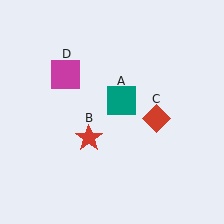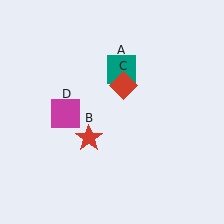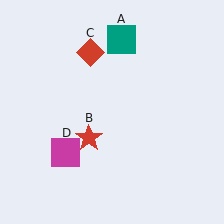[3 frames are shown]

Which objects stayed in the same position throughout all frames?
Red star (object B) remained stationary.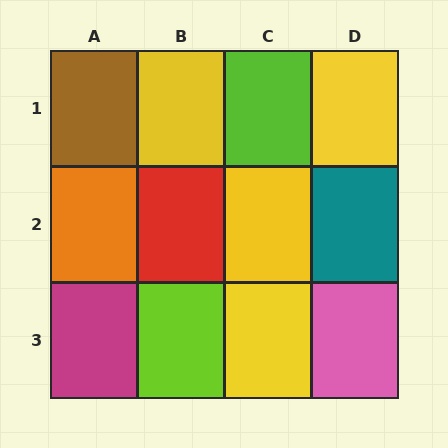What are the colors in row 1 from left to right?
Brown, yellow, lime, yellow.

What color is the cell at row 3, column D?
Pink.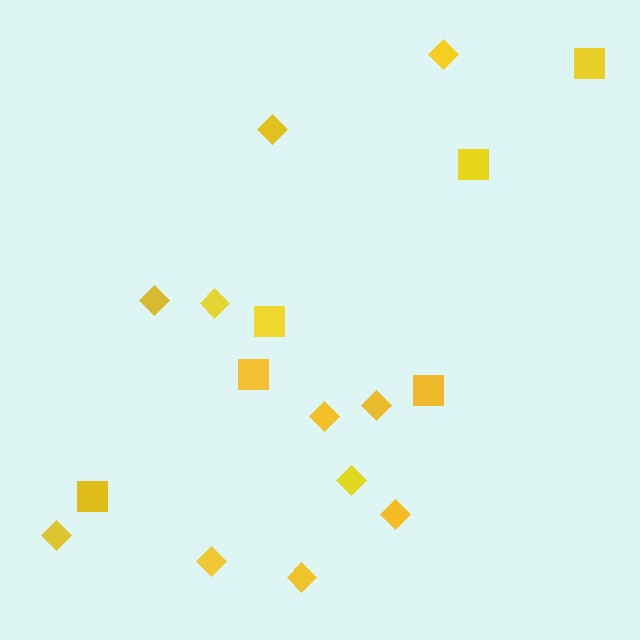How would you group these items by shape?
There are 2 groups: one group of diamonds (11) and one group of squares (6).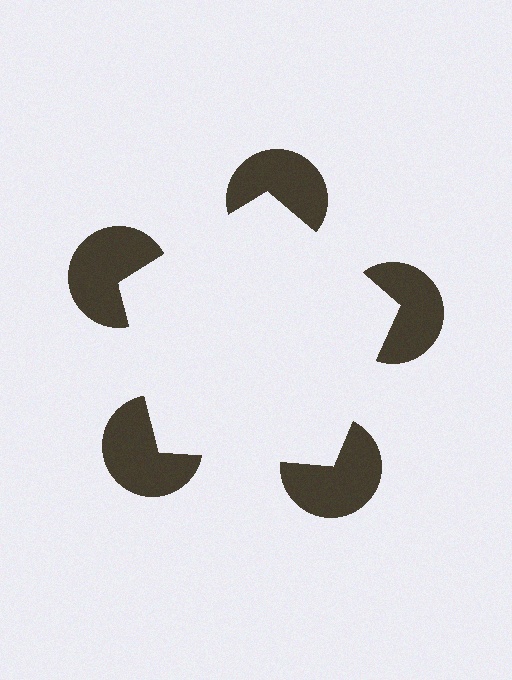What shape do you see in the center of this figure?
An illusory pentagon — its edges are inferred from the aligned wedge cuts in the pac-man discs, not physically drawn.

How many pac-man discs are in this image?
There are 5 — one at each vertex of the illusory pentagon.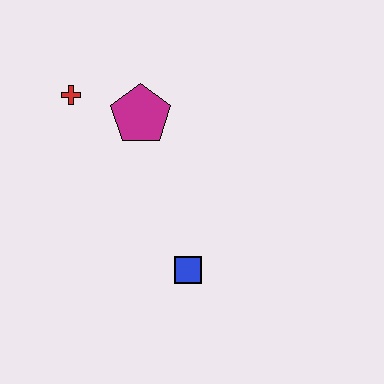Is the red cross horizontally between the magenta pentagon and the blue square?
No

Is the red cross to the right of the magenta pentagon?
No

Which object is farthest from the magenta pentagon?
The blue square is farthest from the magenta pentagon.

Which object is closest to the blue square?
The magenta pentagon is closest to the blue square.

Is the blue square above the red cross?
No